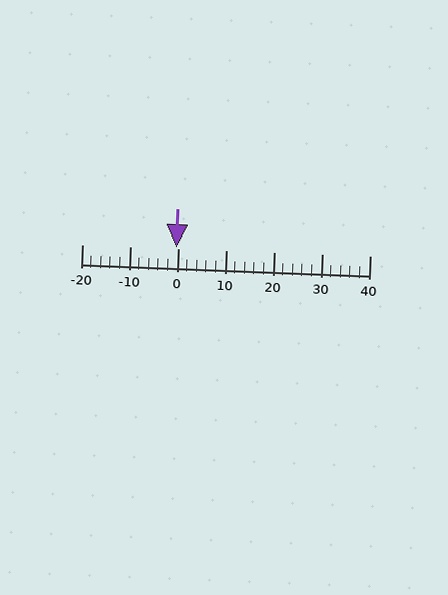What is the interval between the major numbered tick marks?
The major tick marks are spaced 10 units apart.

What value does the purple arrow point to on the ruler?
The purple arrow points to approximately 0.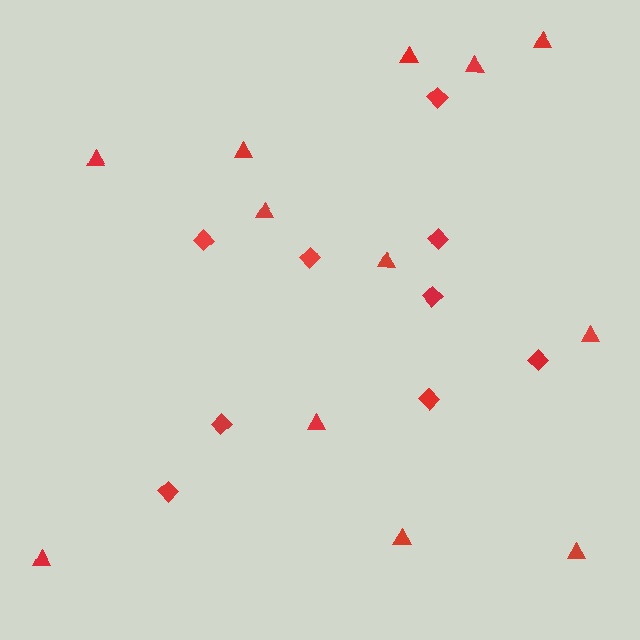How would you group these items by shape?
There are 2 groups: one group of triangles (12) and one group of diamonds (9).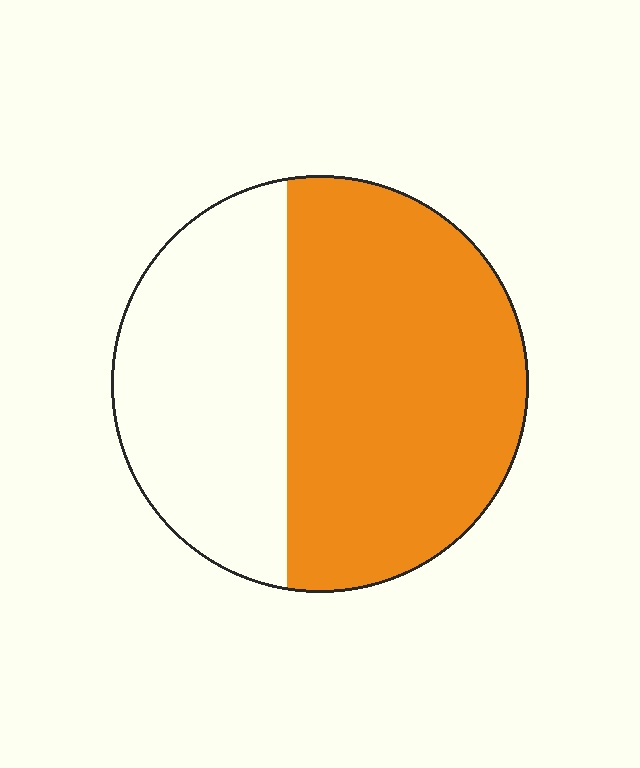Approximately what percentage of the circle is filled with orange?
Approximately 60%.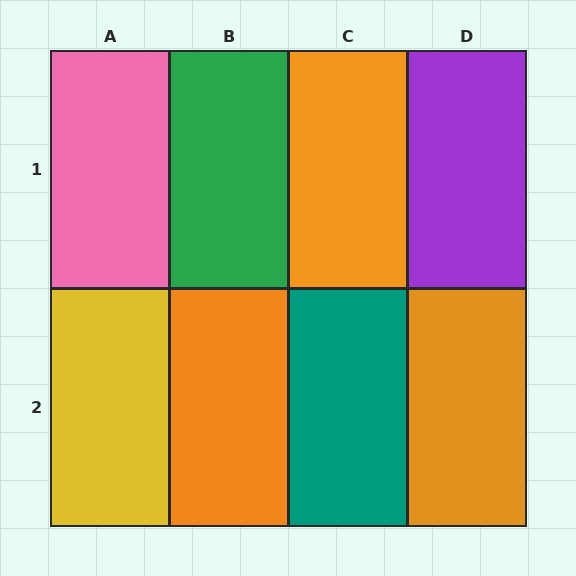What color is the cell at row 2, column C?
Teal.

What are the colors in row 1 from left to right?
Pink, green, orange, purple.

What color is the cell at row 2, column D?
Orange.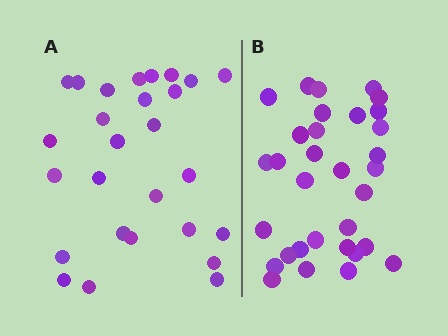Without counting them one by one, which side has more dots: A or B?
Region B (the right region) has more dots.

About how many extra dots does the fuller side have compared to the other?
Region B has about 5 more dots than region A.